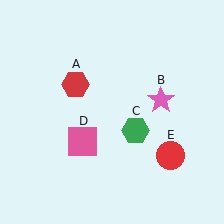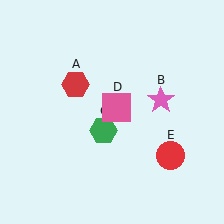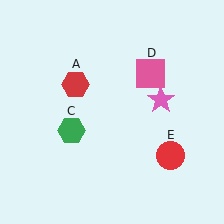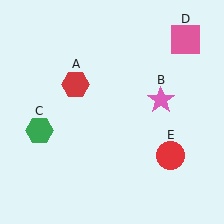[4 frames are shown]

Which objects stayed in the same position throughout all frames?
Red hexagon (object A) and pink star (object B) and red circle (object E) remained stationary.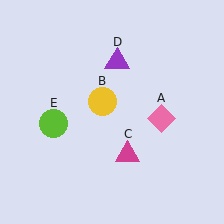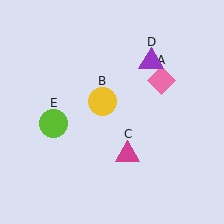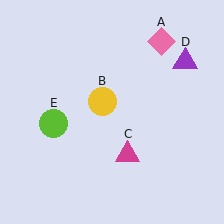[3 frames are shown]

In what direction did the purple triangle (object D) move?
The purple triangle (object D) moved right.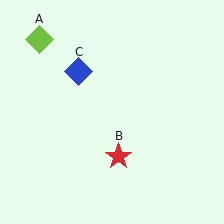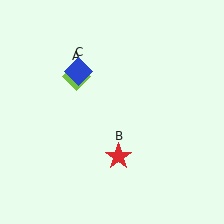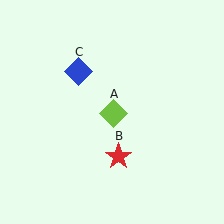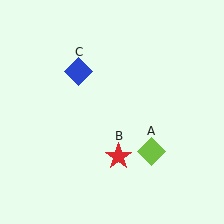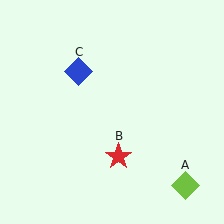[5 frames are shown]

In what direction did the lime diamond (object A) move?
The lime diamond (object A) moved down and to the right.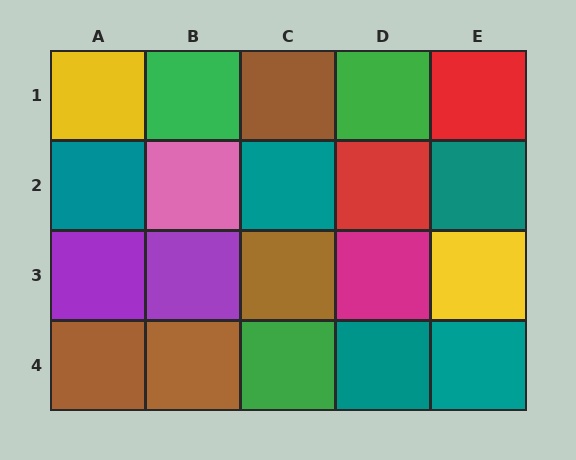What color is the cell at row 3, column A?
Purple.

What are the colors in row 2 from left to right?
Teal, pink, teal, red, teal.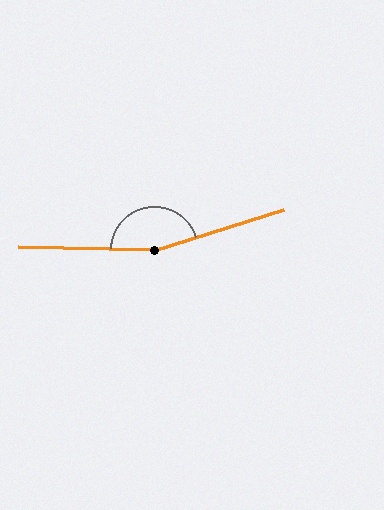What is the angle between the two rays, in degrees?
Approximately 162 degrees.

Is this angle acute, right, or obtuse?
It is obtuse.